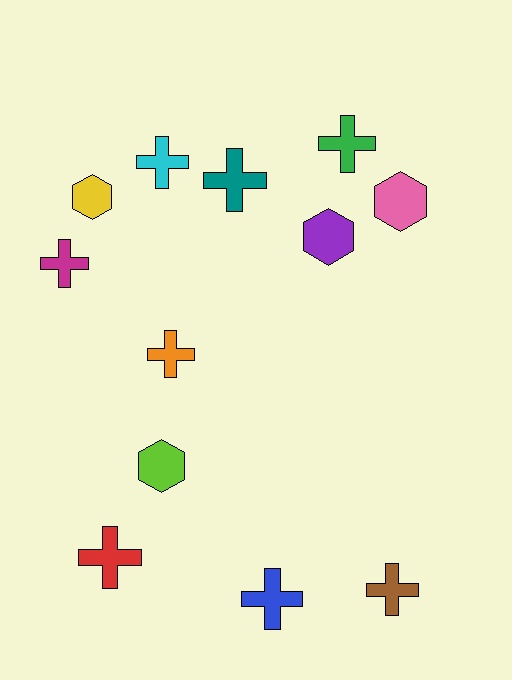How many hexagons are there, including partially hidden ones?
There are 4 hexagons.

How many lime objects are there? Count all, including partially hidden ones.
There is 1 lime object.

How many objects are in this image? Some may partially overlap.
There are 12 objects.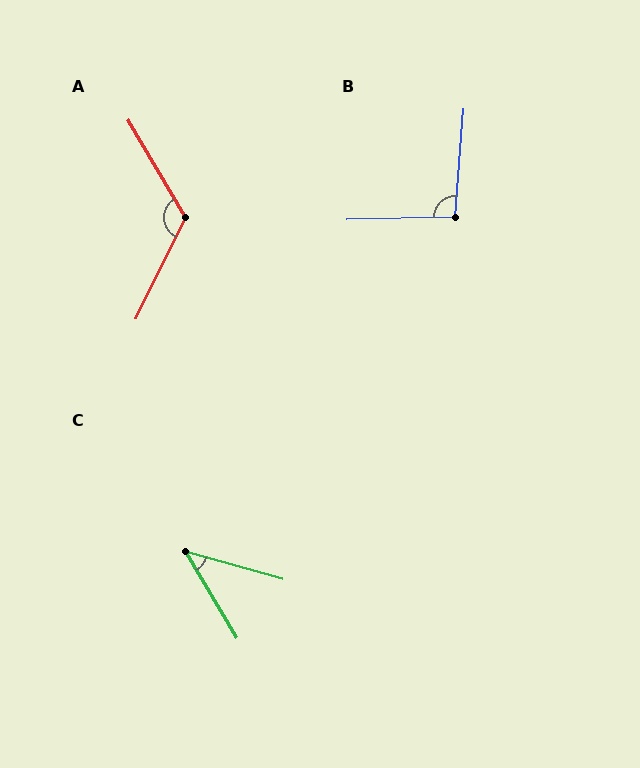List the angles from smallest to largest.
C (43°), B (96°), A (123°).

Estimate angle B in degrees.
Approximately 96 degrees.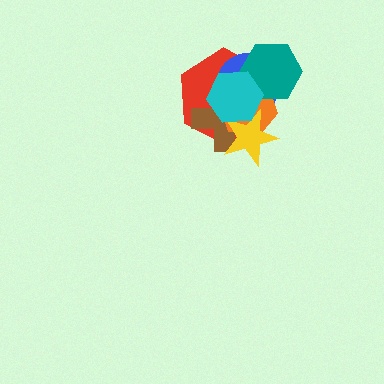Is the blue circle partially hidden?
Yes, it is partially covered by another shape.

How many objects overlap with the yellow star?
5 objects overlap with the yellow star.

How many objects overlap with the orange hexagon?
6 objects overlap with the orange hexagon.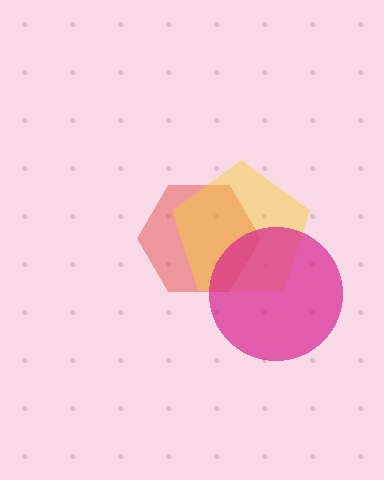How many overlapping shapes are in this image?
There are 3 overlapping shapes in the image.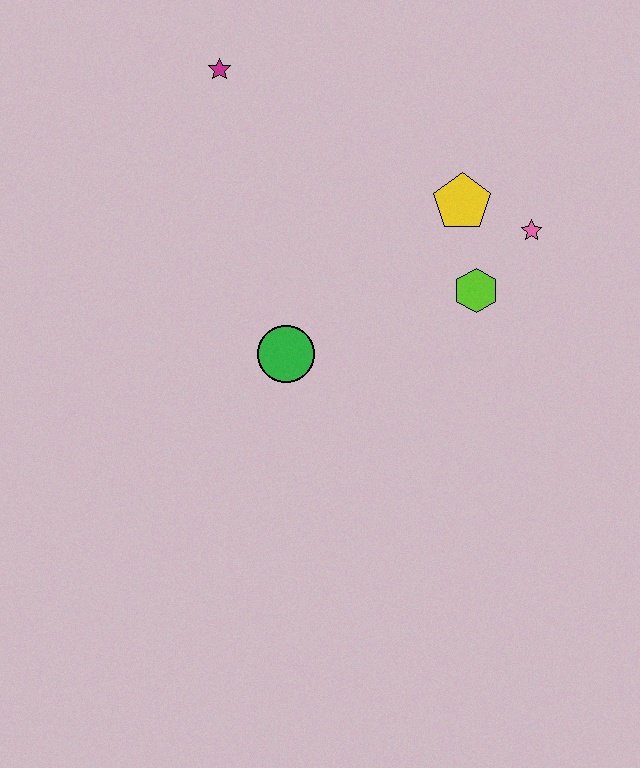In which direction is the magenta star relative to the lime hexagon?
The magenta star is to the left of the lime hexagon.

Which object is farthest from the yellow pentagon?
The magenta star is farthest from the yellow pentagon.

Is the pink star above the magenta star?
No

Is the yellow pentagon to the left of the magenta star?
No